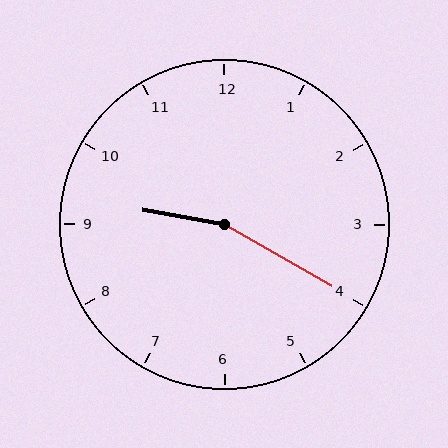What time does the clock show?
9:20.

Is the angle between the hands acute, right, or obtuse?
It is obtuse.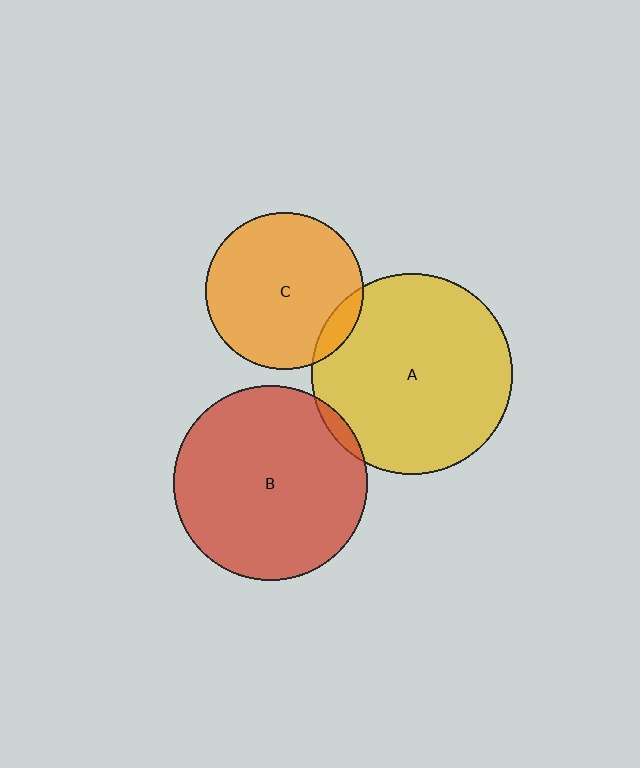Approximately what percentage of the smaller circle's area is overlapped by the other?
Approximately 10%.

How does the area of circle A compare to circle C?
Approximately 1.6 times.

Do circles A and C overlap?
Yes.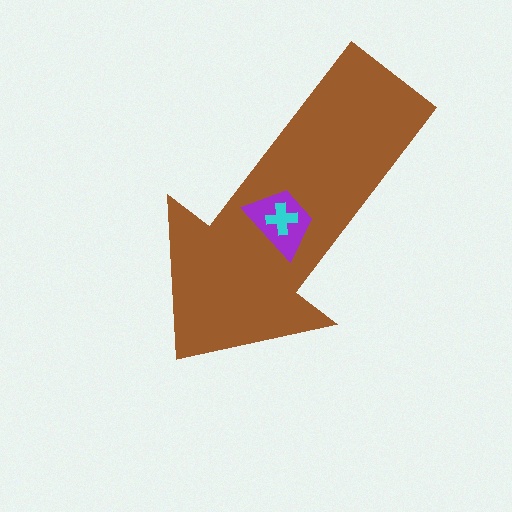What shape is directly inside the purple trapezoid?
The cyan cross.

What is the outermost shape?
The brown arrow.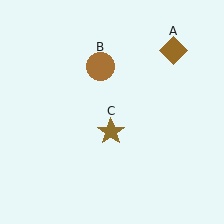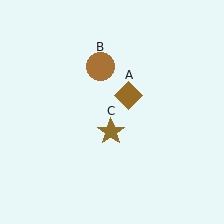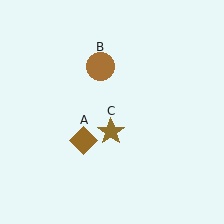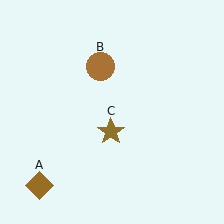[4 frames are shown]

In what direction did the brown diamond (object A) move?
The brown diamond (object A) moved down and to the left.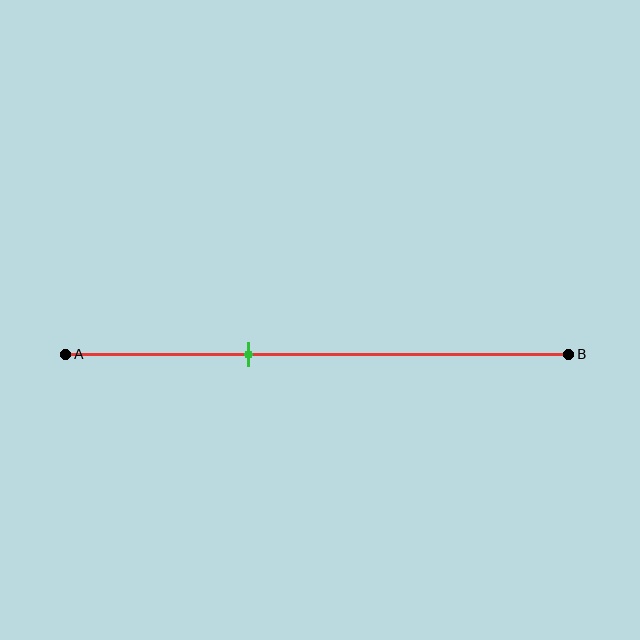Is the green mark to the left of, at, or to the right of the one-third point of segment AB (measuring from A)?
The green mark is to the right of the one-third point of segment AB.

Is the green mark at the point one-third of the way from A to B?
No, the mark is at about 35% from A, not at the 33% one-third point.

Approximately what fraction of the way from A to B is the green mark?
The green mark is approximately 35% of the way from A to B.